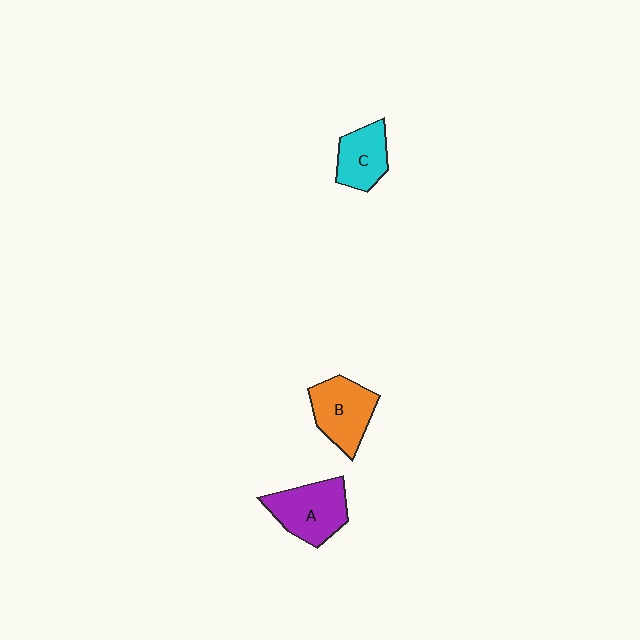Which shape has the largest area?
Shape A (purple).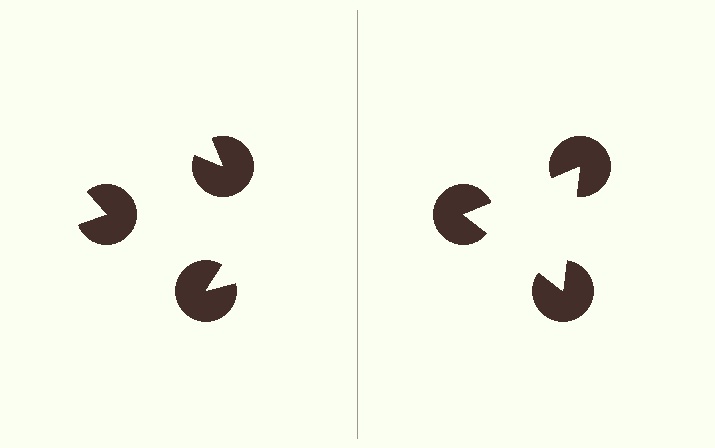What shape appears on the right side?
An illusory triangle.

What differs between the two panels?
The pac-man discs are positioned identically on both sides; only the wedge orientations differ. On the right they align to a triangle; on the left they are misaligned.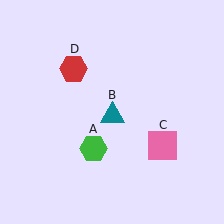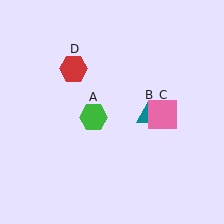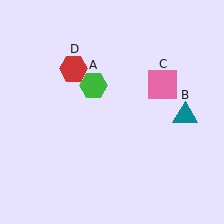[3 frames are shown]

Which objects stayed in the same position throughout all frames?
Red hexagon (object D) remained stationary.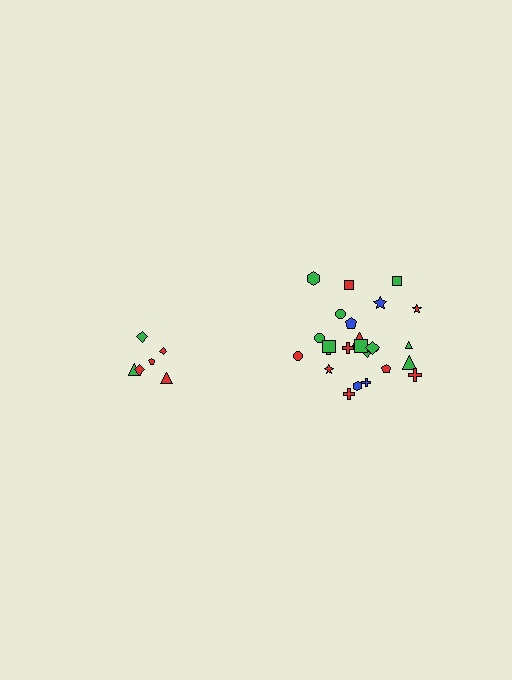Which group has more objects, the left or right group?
The right group.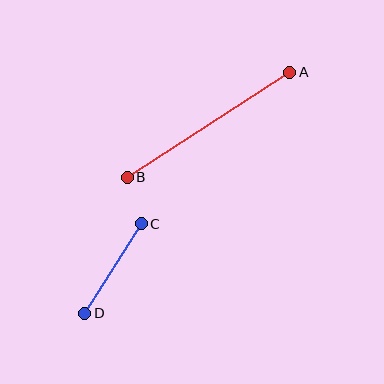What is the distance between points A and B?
The distance is approximately 194 pixels.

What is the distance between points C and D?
The distance is approximately 106 pixels.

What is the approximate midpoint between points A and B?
The midpoint is at approximately (208, 125) pixels.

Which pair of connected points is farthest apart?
Points A and B are farthest apart.